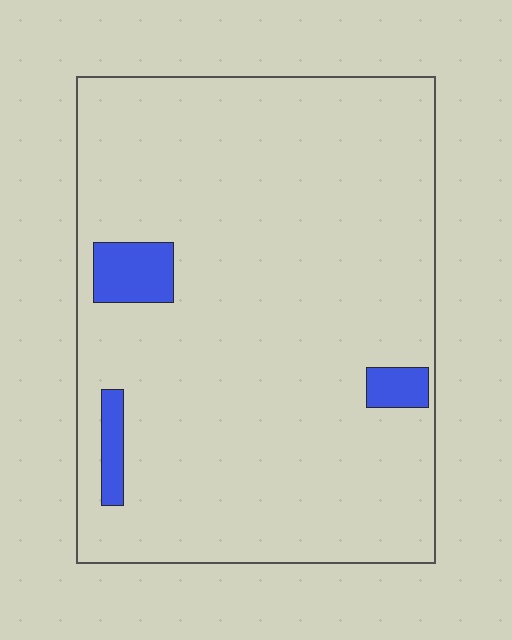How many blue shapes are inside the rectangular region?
3.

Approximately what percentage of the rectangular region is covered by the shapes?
Approximately 5%.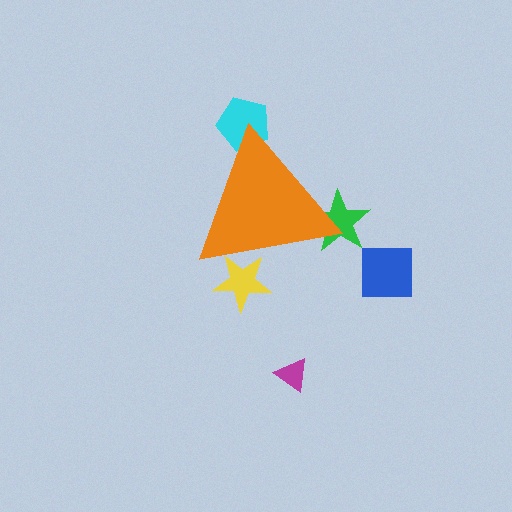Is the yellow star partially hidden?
Yes, the yellow star is partially hidden behind the orange triangle.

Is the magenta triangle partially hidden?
No, the magenta triangle is fully visible.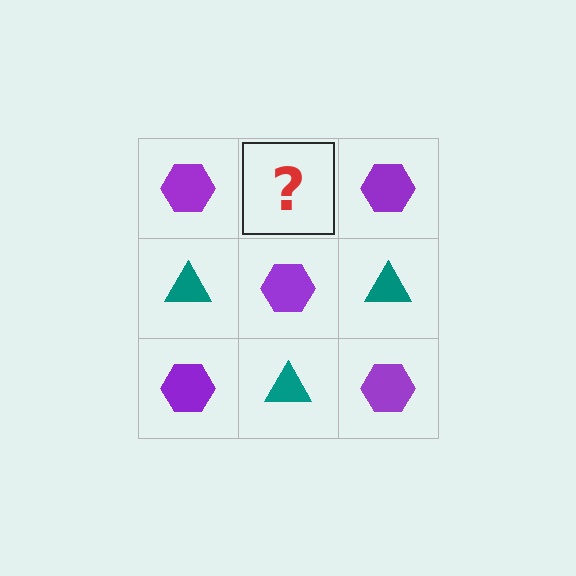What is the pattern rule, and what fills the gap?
The rule is that it alternates purple hexagon and teal triangle in a checkerboard pattern. The gap should be filled with a teal triangle.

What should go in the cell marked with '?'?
The missing cell should contain a teal triangle.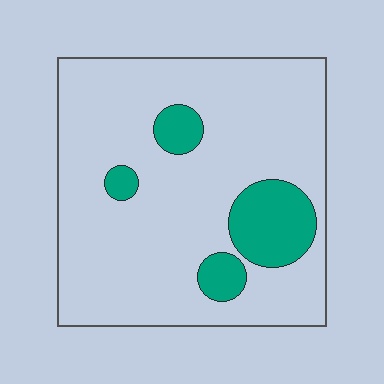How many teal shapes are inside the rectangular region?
4.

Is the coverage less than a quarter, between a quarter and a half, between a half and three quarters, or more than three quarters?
Less than a quarter.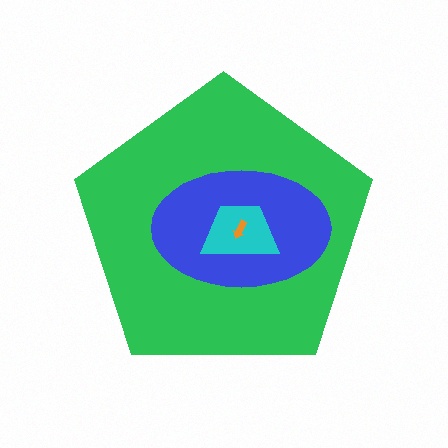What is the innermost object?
The orange arrow.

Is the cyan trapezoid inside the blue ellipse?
Yes.